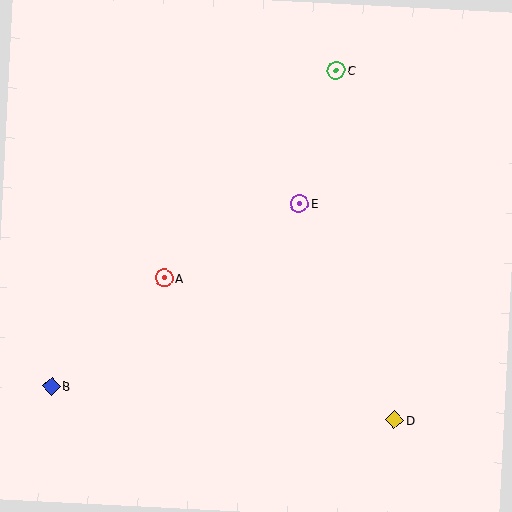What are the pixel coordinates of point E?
Point E is at (300, 203).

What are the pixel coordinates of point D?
Point D is at (395, 420).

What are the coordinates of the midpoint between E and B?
The midpoint between E and B is at (175, 295).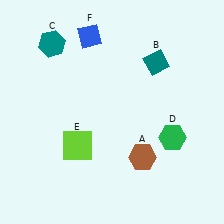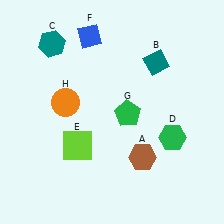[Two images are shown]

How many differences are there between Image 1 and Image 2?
There are 2 differences between the two images.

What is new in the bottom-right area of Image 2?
A green pentagon (G) was added in the bottom-right area of Image 2.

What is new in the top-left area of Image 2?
An orange circle (H) was added in the top-left area of Image 2.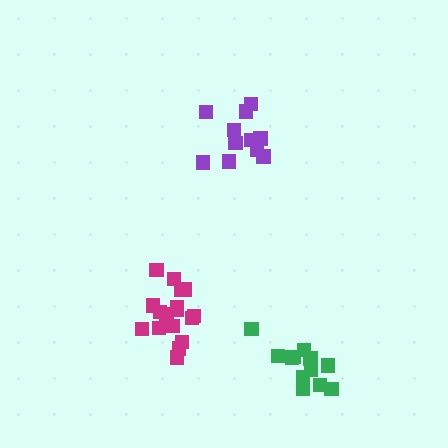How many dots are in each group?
Group 1: 17 dots, Group 2: 11 dots, Group 3: 12 dots (40 total).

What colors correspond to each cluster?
The clusters are colored: magenta, purple, green.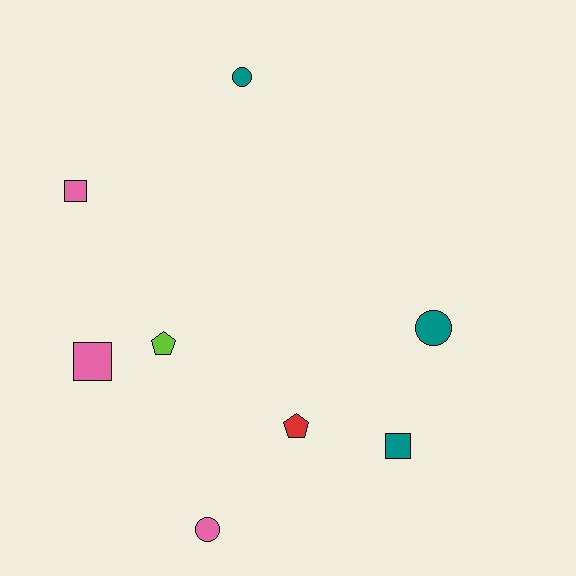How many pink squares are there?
There are 2 pink squares.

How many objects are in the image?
There are 8 objects.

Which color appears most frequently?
Teal, with 3 objects.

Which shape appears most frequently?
Square, with 3 objects.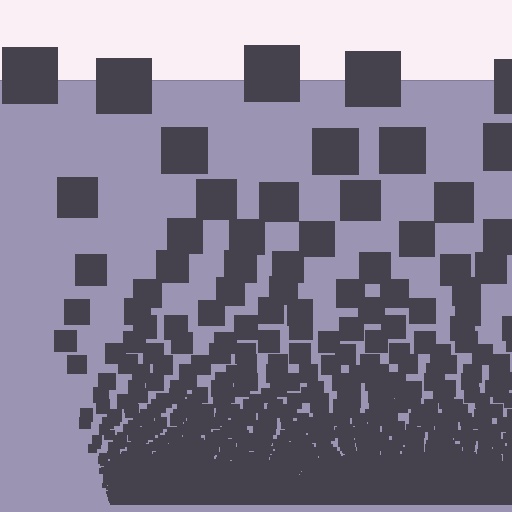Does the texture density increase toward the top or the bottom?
Density increases toward the bottom.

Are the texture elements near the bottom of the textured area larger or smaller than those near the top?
Smaller. The gradient is inverted — elements near the bottom are smaller and denser.